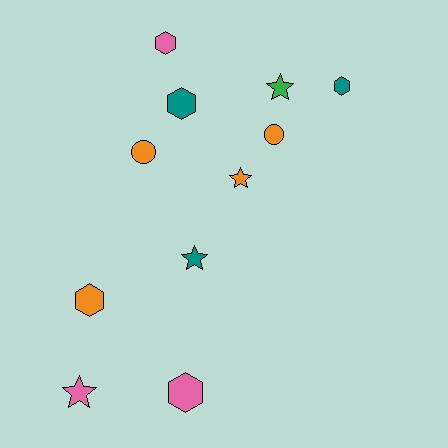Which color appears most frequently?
Orange, with 4 objects.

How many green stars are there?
There is 1 green star.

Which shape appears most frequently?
Hexagon, with 5 objects.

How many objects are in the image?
There are 11 objects.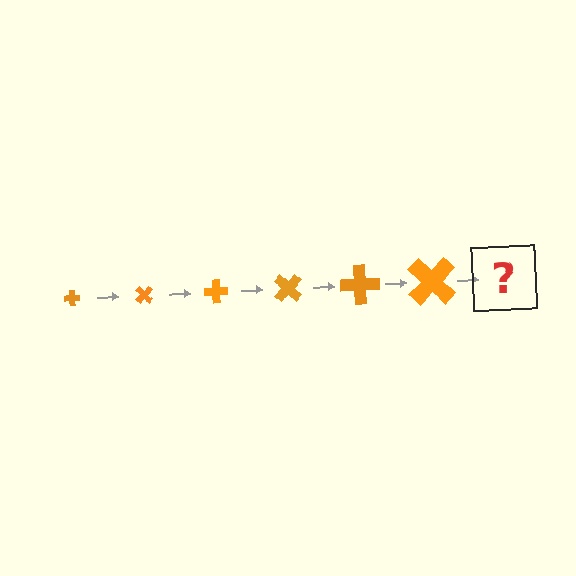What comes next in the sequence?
The next element should be a cross, larger than the previous one and rotated 270 degrees from the start.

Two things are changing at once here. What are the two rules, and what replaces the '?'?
The two rules are that the cross grows larger each step and it rotates 45 degrees each step. The '?' should be a cross, larger than the previous one and rotated 270 degrees from the start.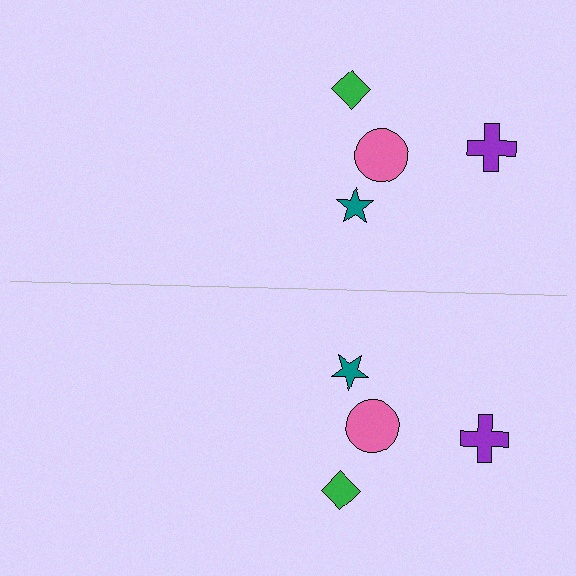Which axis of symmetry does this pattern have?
The pattern has a horizontal axis of symmetry running through the center of the image.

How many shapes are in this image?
There are 8 shapes in this image.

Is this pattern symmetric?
Yes, this pattern has bilateral (reflection) symmetry.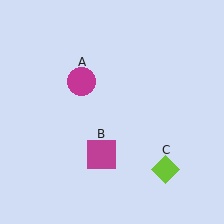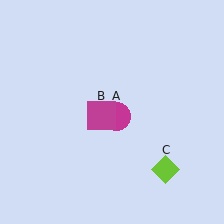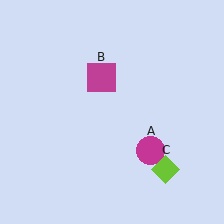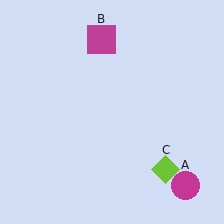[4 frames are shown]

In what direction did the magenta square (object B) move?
The magenta square (object B) moved up.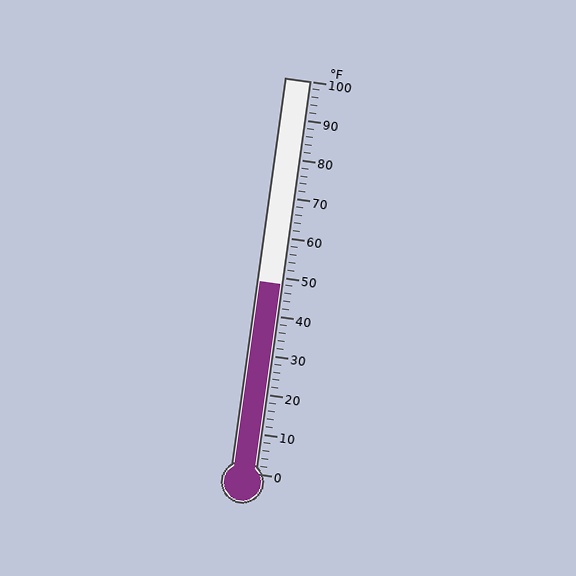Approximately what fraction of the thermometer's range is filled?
The thermometer is filled to approximately 50% of its range.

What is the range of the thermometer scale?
The thermometer scale ranges from 0°F to 100°F.